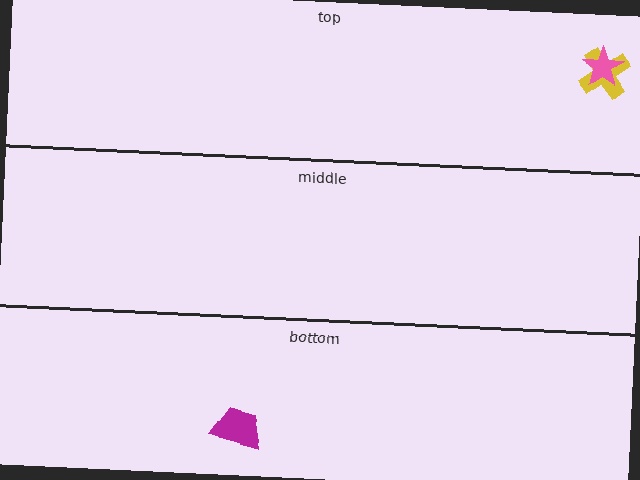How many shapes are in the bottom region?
1.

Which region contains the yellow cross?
The top region.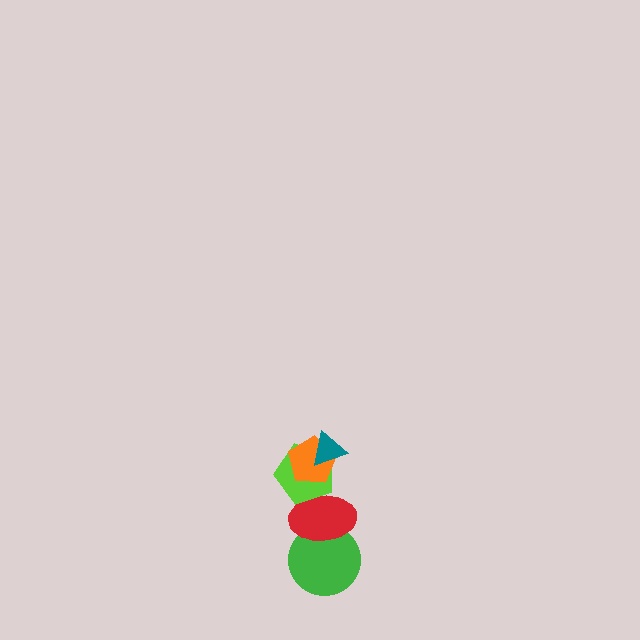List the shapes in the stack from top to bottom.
From top to bottom: the teal triangle, the orange pentagon, the lime pentagon, the red ellipse, the green circle.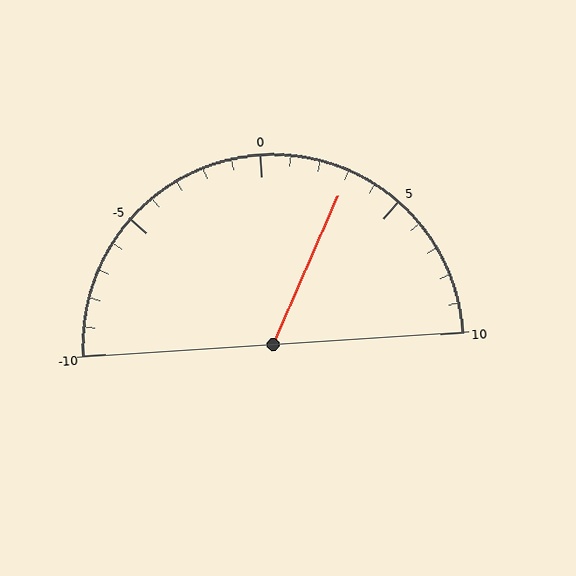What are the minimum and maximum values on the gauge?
The gauge ranges from -10 to 10.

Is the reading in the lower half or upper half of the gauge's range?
The reading is in the upper half of the range (-10 to 10).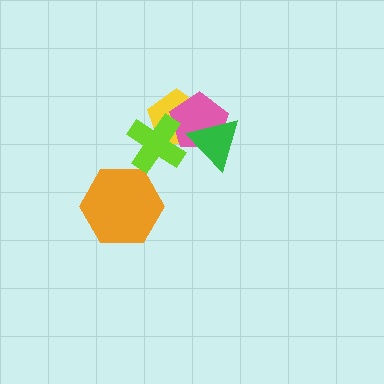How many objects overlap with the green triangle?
2 objects overlap with the green triangle.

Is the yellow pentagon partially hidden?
Yes, it is partially covered by another shape.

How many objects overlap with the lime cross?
2 objects overlap with the lime cross.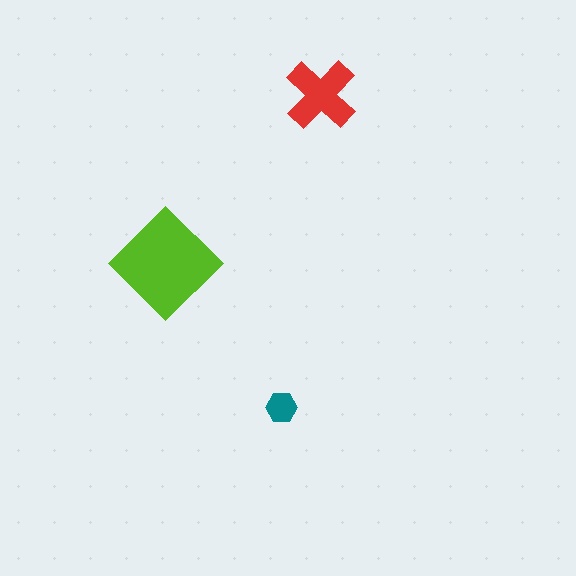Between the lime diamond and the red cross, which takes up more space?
The lime diamond.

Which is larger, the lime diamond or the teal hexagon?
The lime diamond.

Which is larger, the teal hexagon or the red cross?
The red cross.